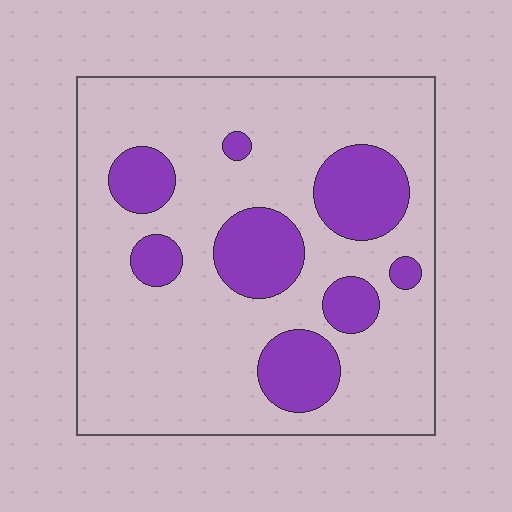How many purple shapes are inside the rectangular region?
8.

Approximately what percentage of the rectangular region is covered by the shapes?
Approximately 25%.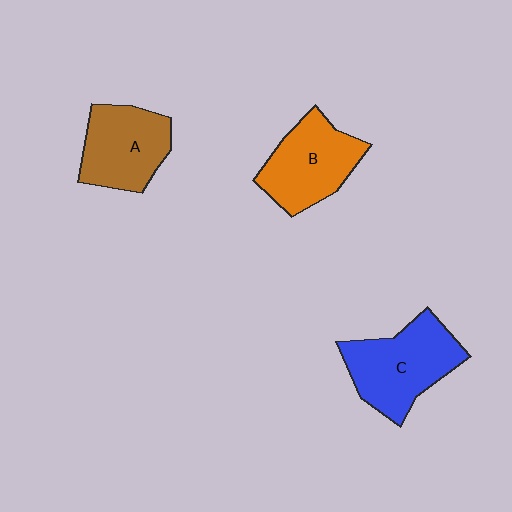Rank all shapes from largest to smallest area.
From largest to smallest: C (blue), B (orange), A (brown).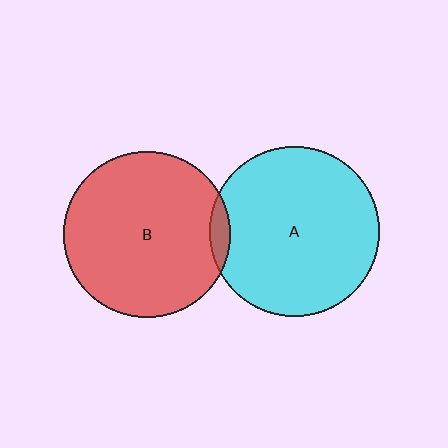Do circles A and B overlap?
Yes.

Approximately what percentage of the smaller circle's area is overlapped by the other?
Approximately 5%.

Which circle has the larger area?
Circle A (cyan).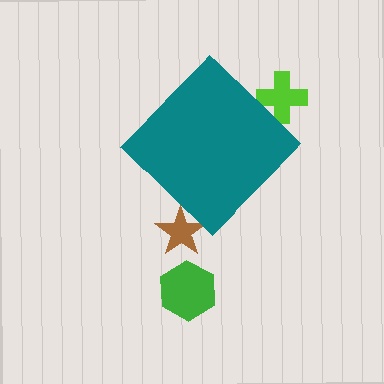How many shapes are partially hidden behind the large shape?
2 shapes are partially hidden.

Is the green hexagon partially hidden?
No, the green hexagon is fully visible.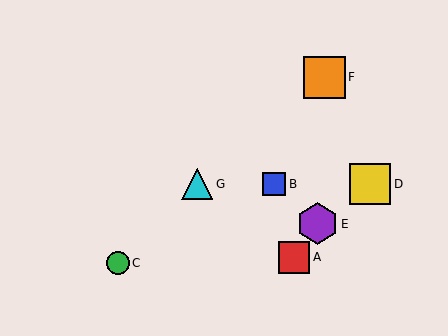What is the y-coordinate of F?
Object F is at y≈77.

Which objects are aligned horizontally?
Objects B, D, G are aligned horizontally.